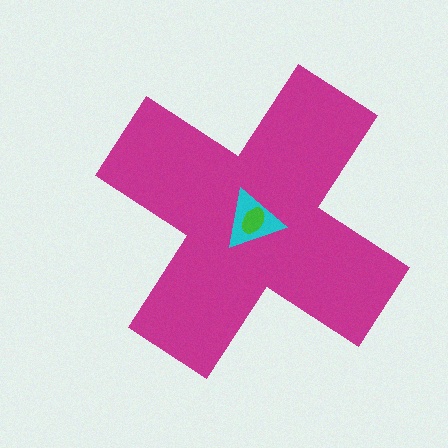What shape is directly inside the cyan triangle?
The green ellipse.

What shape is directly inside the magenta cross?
The cyan triangle.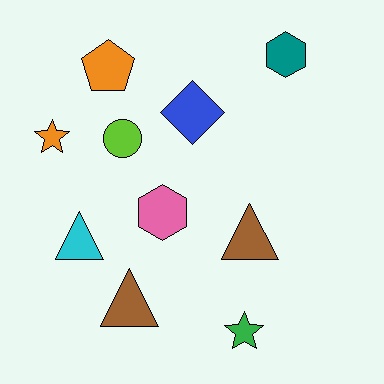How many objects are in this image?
There are 10 objects.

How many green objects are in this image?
There is 1 green object.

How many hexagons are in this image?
There are 2 hexagons.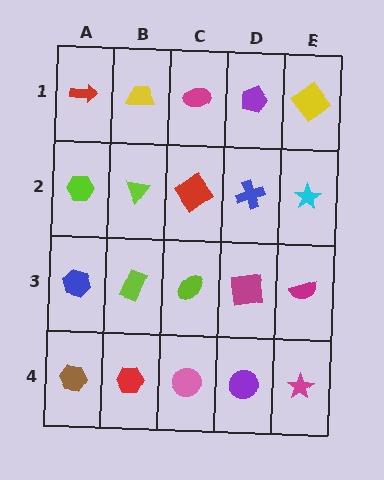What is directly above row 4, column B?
A lime rectangle.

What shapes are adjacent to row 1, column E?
A cyan star (row 2, column E), a purple pentagon (row 1, column D).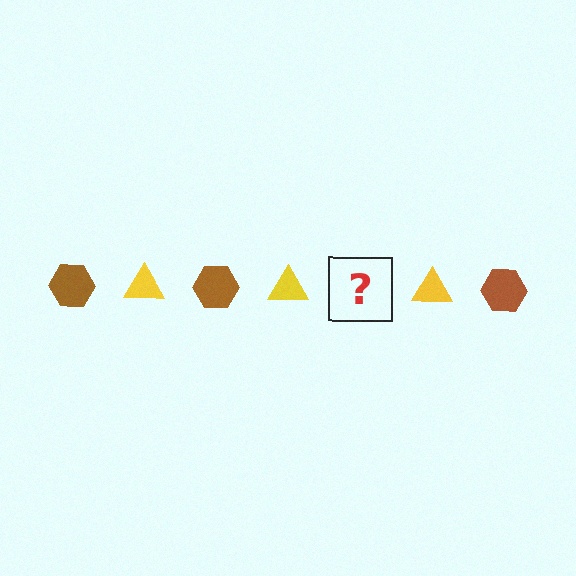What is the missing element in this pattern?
The missing element is a brown hexagon.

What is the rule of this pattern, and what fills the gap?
The rule is that the pattern alternates between brown hexagon and yellow triangle. The gap should be filled with a brown hexagon.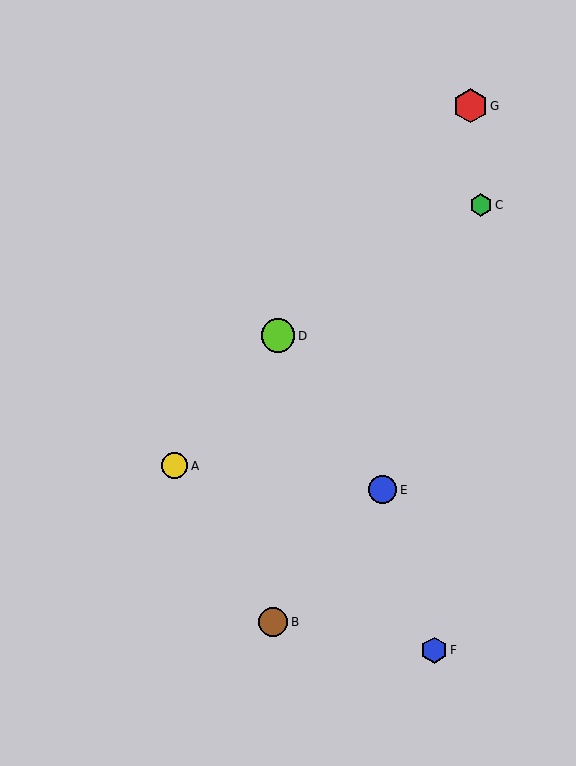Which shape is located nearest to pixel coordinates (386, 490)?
The blue circle (labeled E) at (383, 490) is nearest to that location.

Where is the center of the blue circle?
The center of the blue circle is at (383, 490).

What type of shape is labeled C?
Shape C is a green hexagon.